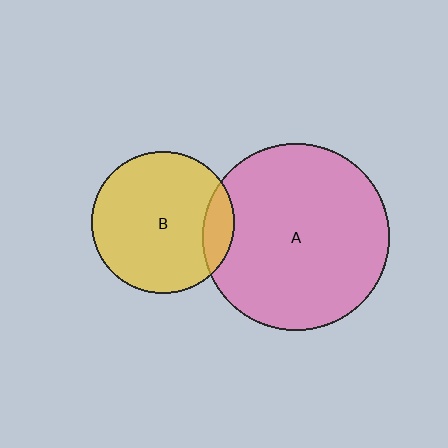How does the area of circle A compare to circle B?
Approximately 1.7 times.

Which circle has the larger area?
Circle A (pink).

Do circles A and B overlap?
Yes.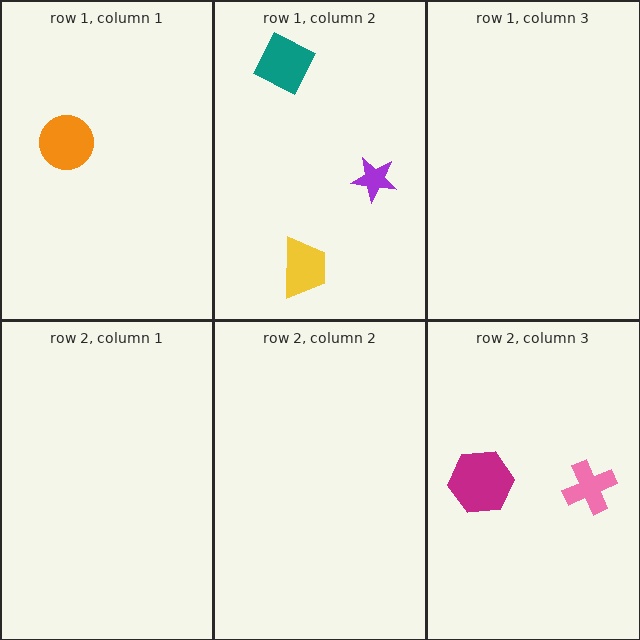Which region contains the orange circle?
The row 1, column 1 region.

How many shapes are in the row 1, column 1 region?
1.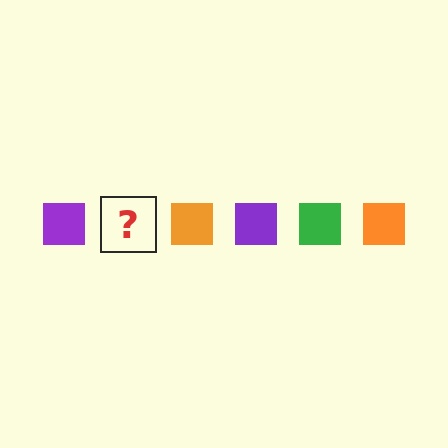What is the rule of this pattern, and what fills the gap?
The rule is that the pattern cycles through purple, green, orange squares. The gap should be filled with a green square.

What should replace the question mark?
The question mark should be replaced with a green square.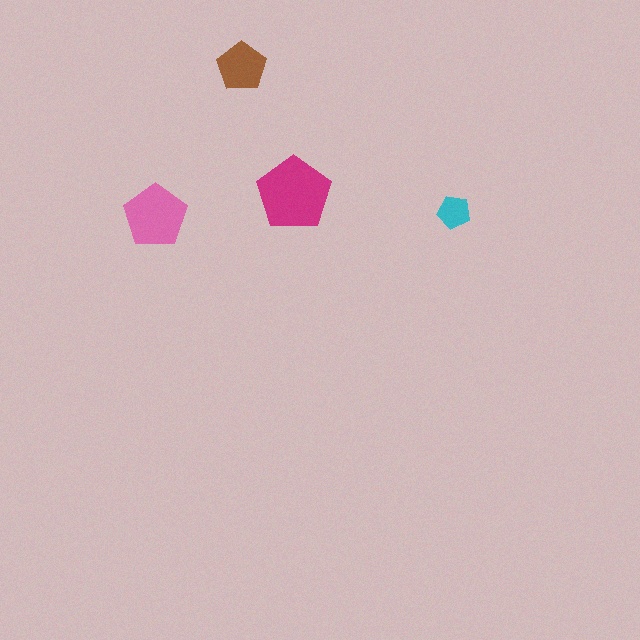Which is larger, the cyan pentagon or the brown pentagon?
The brown one.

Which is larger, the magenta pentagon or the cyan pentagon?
The magenta one.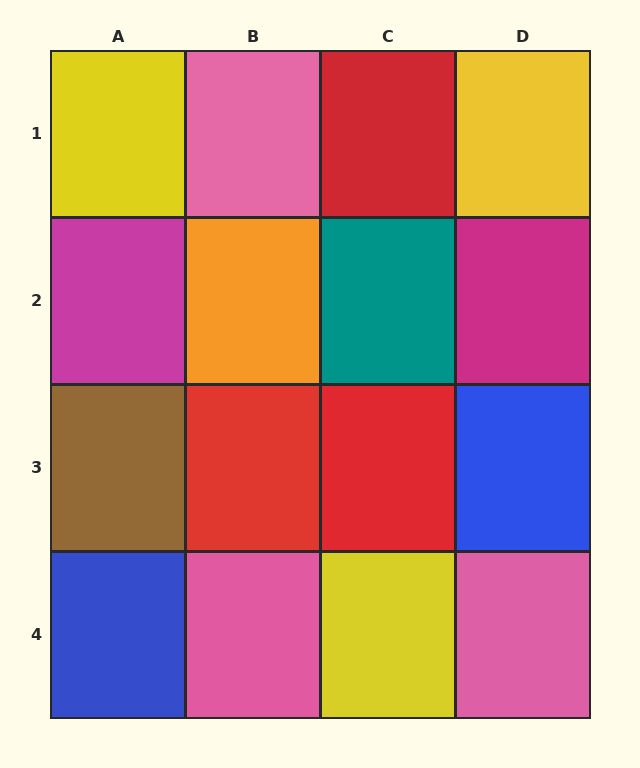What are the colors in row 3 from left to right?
Brown, red, red, blue.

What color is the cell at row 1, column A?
Yellow.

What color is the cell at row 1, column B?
Pink.